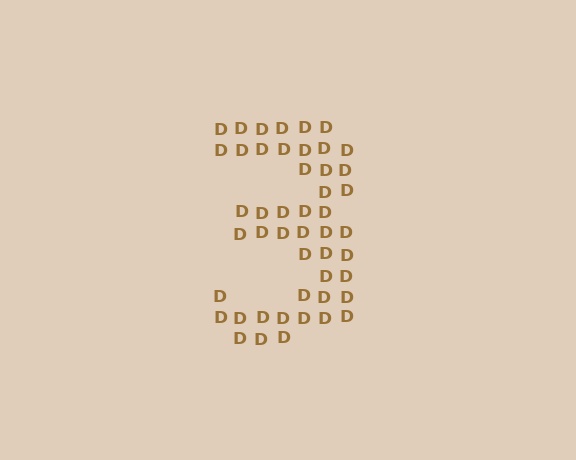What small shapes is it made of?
It is made of small letter D's.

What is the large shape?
The large shape is the digit 3.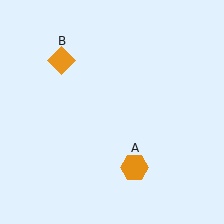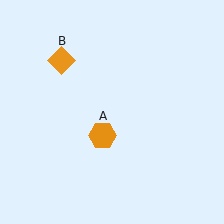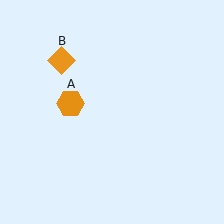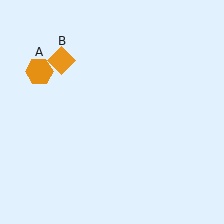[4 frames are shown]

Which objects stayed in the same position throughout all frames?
Orange diamond (object B) remained stationary.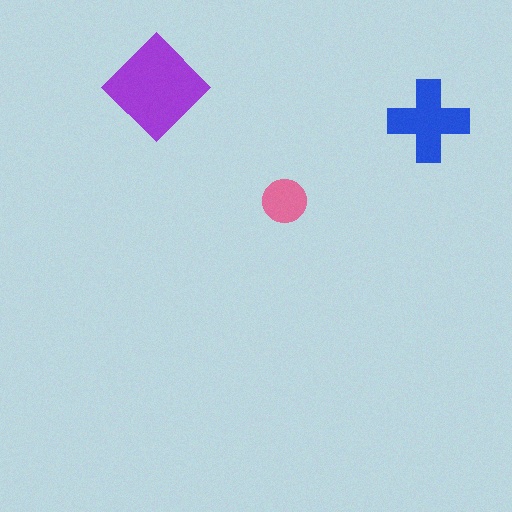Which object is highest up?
The purple diamond is topmost.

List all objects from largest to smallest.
The purple diamond, the blue cross, the pink circle.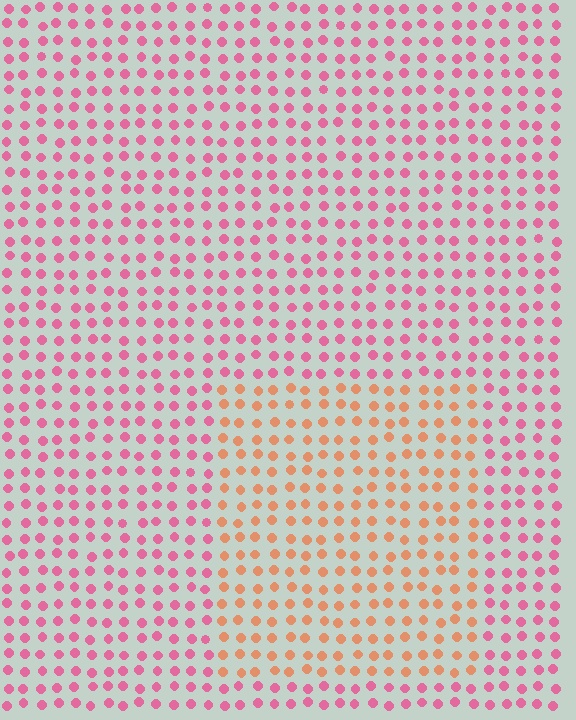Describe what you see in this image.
The image is filled with small pink elements in a uniform arrangement. A rectangle-shaped region is visible where the elements are tinted to a slightly different hue, forming a subtle color boundary.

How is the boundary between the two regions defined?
The boundary is defined purely by a slight shift in hue (about 45 degrees). Spacing, size, and orientation are identical on both sides.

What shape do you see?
I see a rectangle.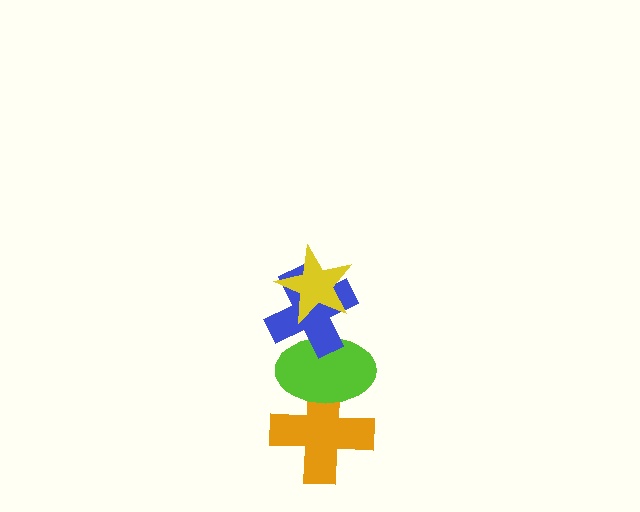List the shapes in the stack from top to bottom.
From top to bottom: the yellow star, the blue cross, the lime ellipse, the orange cross.